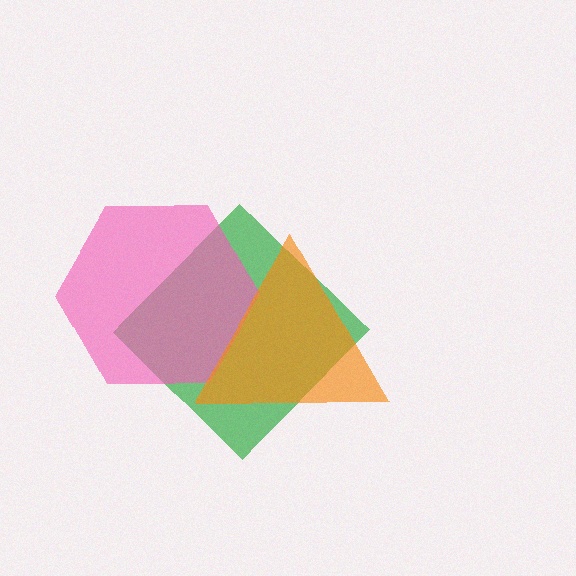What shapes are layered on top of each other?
The layered shapes are: a green diamond, a pink hexagon, an orange triangle.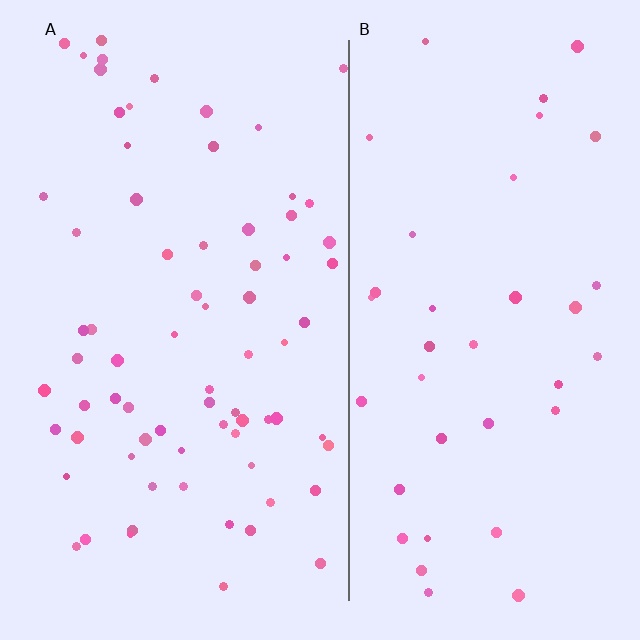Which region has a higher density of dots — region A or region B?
A (the left).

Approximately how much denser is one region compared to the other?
Approximately 1.9× — region A over region B.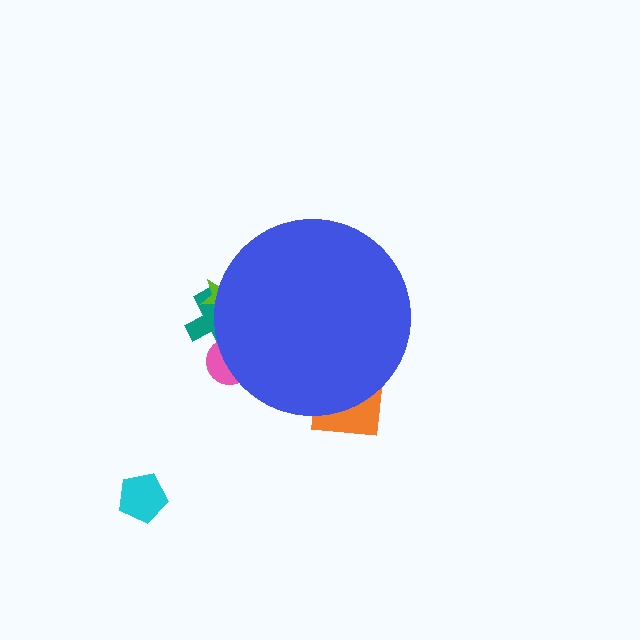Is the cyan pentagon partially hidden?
No, the cyan pentagon is fully visible.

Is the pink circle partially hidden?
Yes, the pink circle is partially hidden behind the blue circle.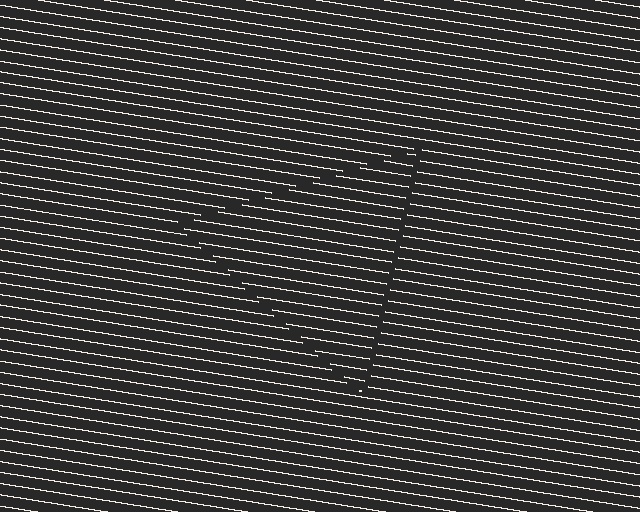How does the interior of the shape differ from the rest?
The interior of the shape contains the same grating, shifted by half a period — the contour is defined by the phase discontinuity where line-ends from the inner and outer gratings abut.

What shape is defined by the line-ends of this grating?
An illusory triangle. The interior of the shape contains the same grating, shifted by half a period — the contour is defined by the phase discontinuity where line-ends from the inner and outer gratings abut.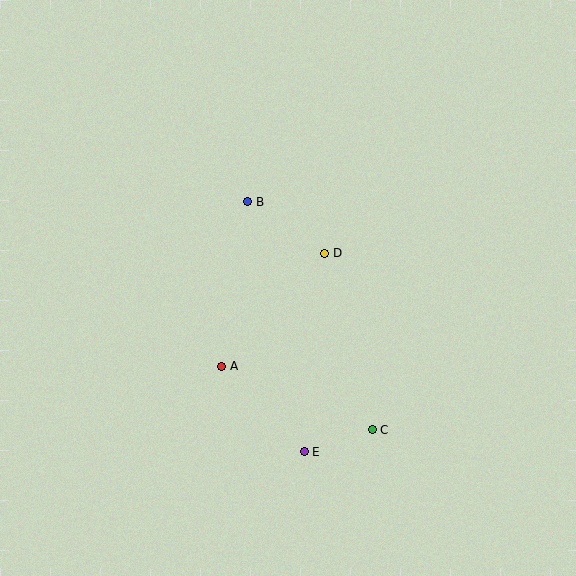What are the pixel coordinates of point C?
Point C is at (372, 430).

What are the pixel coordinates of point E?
Point E is at (304, 452).